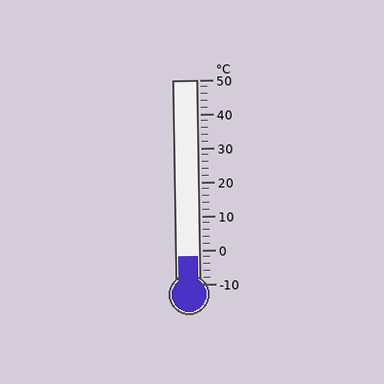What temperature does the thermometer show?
The thermometer shows approximately -2°C.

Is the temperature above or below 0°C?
The temperature is below 0°C.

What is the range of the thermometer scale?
The thermometer scale ranges from -10°C to 50°C.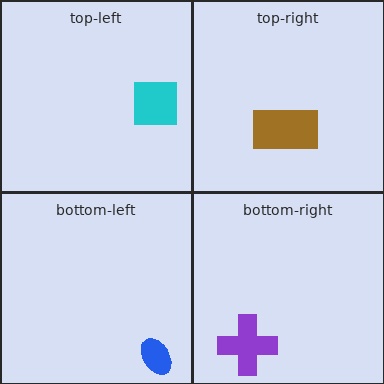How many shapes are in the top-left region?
1.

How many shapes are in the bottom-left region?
1.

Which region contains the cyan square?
The top-left region.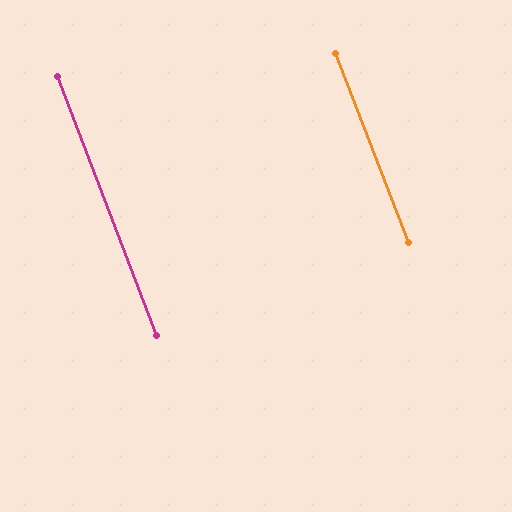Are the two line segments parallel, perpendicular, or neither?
Parallel — their directions differ by only 0.3°.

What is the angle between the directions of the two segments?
Approximately 0 degrees.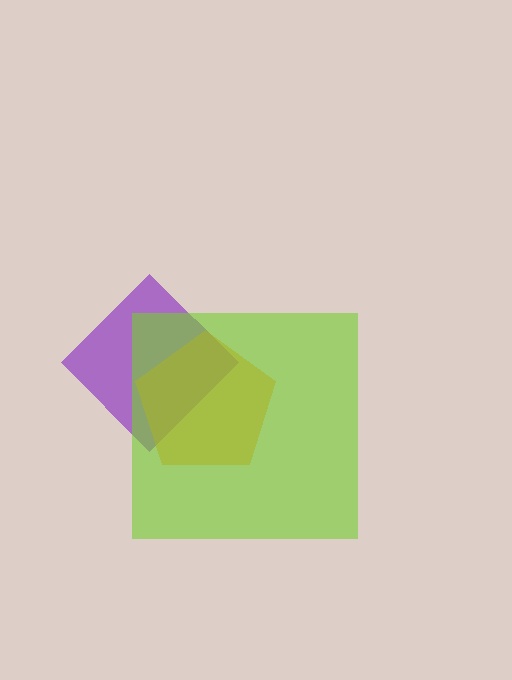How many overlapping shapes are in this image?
There are 3 overlapping shapes in the image.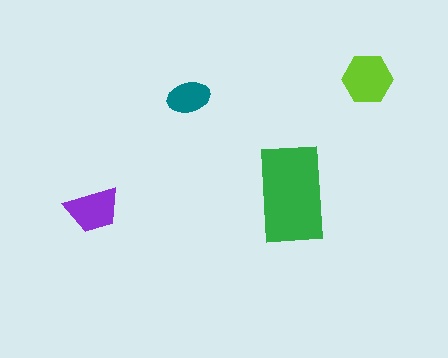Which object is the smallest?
The teal ellipse.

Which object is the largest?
The green rectangle.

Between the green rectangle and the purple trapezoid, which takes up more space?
The green rectangle.